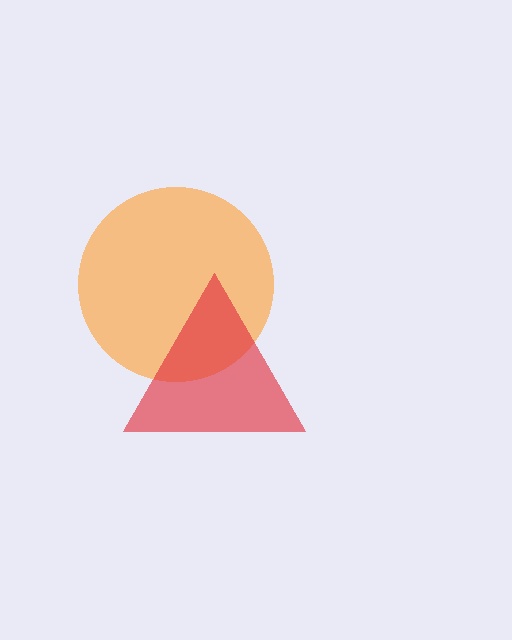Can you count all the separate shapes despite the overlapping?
Yes, there are 2 separate shapes.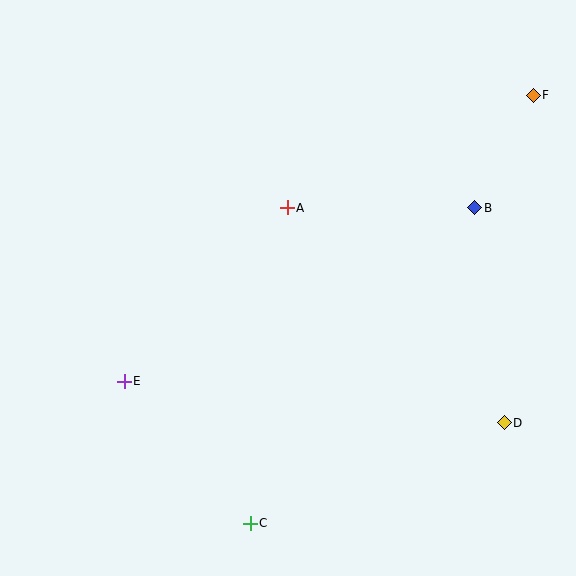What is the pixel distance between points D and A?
The distance between D and A is 306 pixels.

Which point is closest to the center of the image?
Point A at (287, 208) is closest to the center.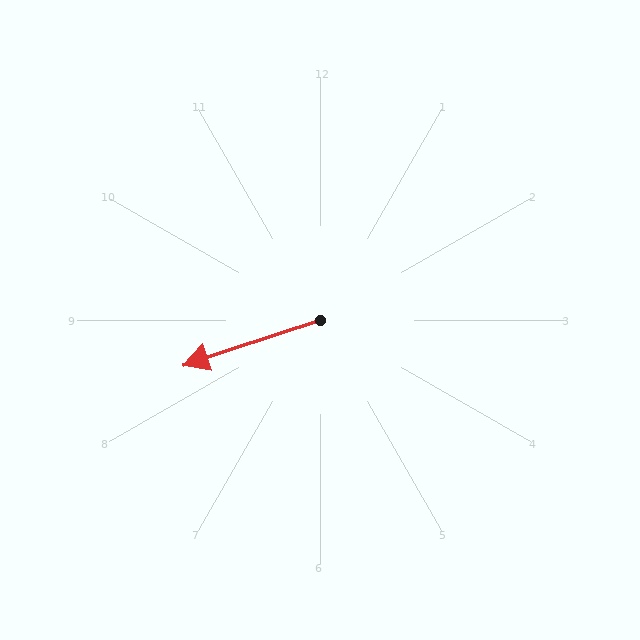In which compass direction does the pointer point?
West.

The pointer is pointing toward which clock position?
Roughly 8 o'clock.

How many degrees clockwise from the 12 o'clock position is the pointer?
Approximately 252 degrees.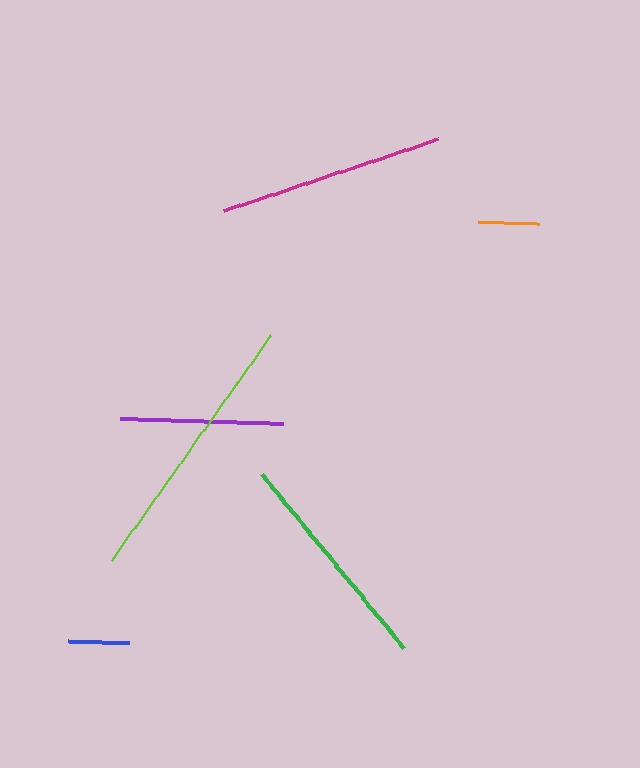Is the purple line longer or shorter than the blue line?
The purple line is longer than the blue line.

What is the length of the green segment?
The green segment is approximately 224 pixels long.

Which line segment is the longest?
The lime line is the longest at approximately 276 pixels.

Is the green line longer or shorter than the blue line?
The green line is longer than the blue line.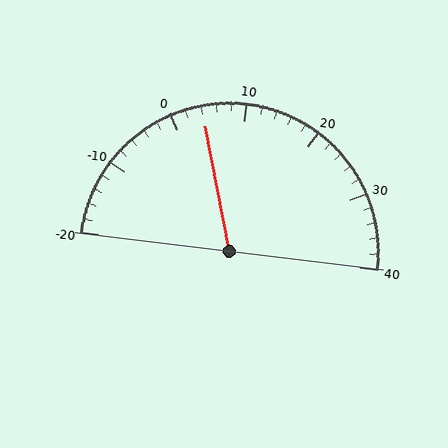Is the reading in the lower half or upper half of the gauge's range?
The reading is in the lower half of the range (-20 to 40).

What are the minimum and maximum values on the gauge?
The gauge ranges from -20 to 40.